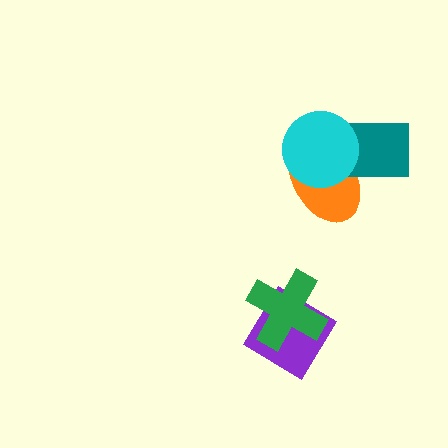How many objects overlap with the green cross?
1 object overlaps with the green cross.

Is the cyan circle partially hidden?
No, no other shape covers it.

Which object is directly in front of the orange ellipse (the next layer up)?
The teal rectangle is directly in front of the orange ellipse.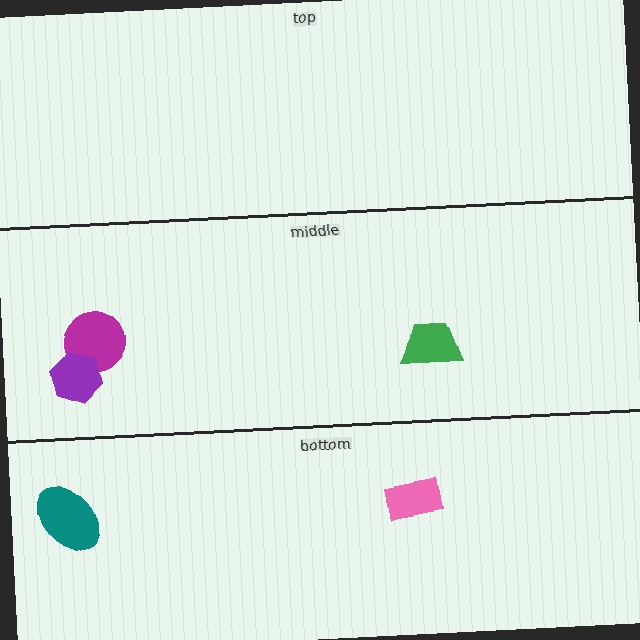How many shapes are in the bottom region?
2.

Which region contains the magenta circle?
The middle region.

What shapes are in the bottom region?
The teal ellipse, the pink rectangle.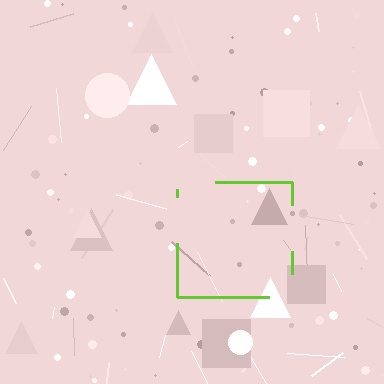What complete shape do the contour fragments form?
The contour fragments form a square.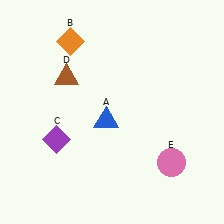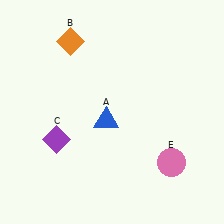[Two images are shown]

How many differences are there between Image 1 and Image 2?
There is 1 difference between the two images.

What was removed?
The brown triangle (D) was removed in Image 2.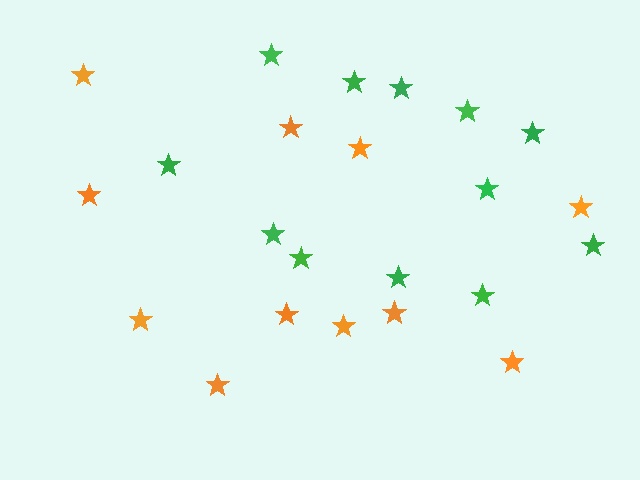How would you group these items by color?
There are 2 groups: one group of green stars (12) and one group of orange stars (11).